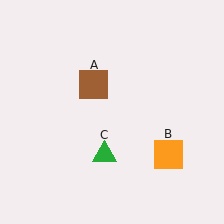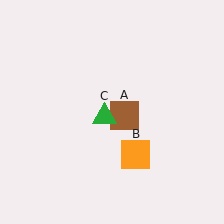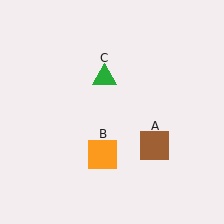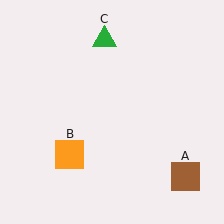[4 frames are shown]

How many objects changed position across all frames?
3 objects changed position: brown square (object A), orange square (object B), green triangle (object C).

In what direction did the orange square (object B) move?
The orange square (object B) moved left.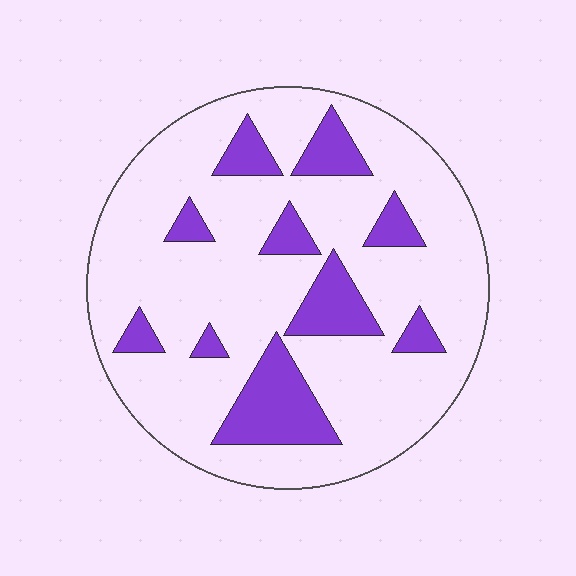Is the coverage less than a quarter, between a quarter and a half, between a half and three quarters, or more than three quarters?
Less than a quarter.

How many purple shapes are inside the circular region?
10.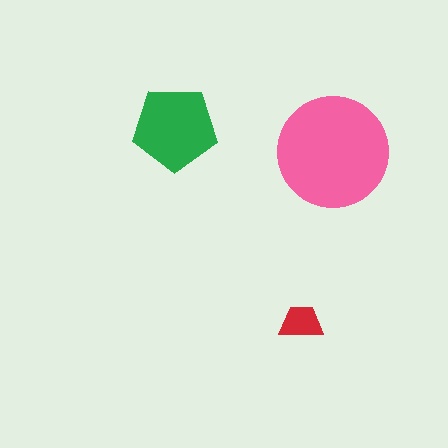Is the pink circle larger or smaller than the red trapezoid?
Larger.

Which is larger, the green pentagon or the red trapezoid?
The green pentagon.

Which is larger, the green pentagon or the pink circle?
The pink circle.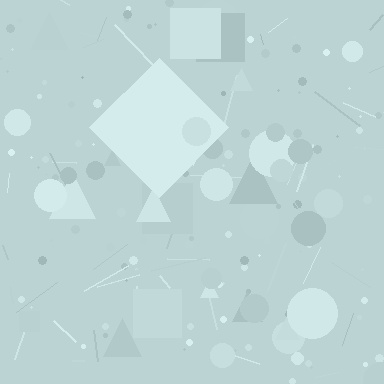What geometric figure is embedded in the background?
A diamond is embedded in the background.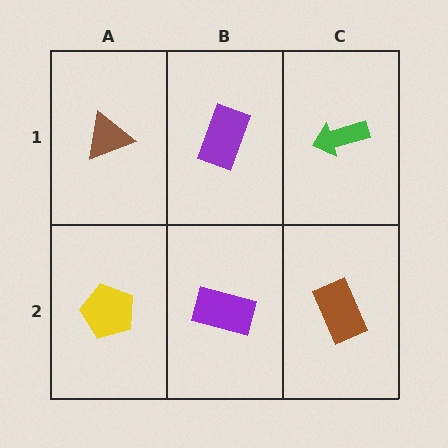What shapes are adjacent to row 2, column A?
A brown triangle (row 1, column A), a purple rectangle (row 2, column B).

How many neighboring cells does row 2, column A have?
2.